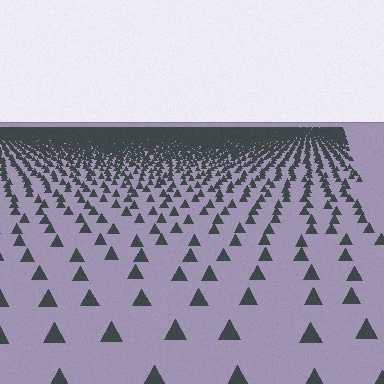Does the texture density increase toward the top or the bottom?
Density increases toward the top.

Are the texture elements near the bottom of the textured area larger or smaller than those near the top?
Larger. Near the bottom, elements are closer to the viewer and appear at a bigger on-screen size.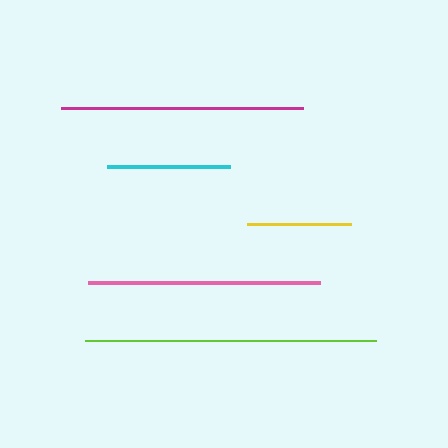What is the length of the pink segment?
The pink segment is approximately 232 pixels long.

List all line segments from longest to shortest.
From longest to shortest: lime, magenta, pink, cyan, yellow.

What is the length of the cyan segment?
The cyan segment is approximately 123 pixels long.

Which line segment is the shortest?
The yellow line is the shortest at approximately 104 pixels.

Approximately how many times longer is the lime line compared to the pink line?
The lime line is approximately 1.3 times the length of the pink line.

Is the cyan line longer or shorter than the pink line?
The pink line is longer than the cyan line.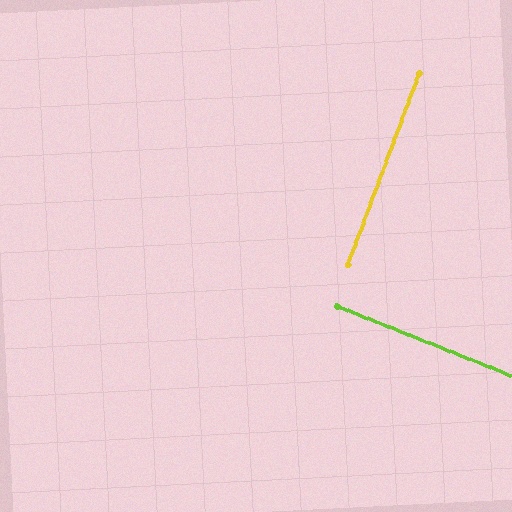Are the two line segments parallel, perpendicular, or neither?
Perpendicular — they meet at approximately 89°.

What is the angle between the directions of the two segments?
Approximately 89 degrees.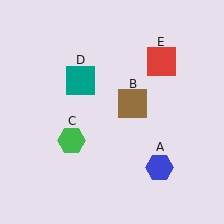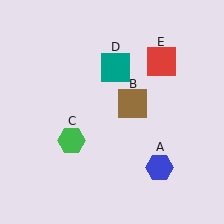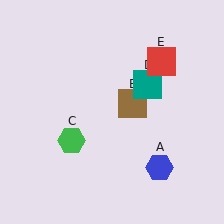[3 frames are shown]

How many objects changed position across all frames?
1 object changed position: teal square (object D).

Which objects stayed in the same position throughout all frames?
Blue hexagon (object A) and brown square (object B) and green hexagon (object C) and red square (object E) remained stationary.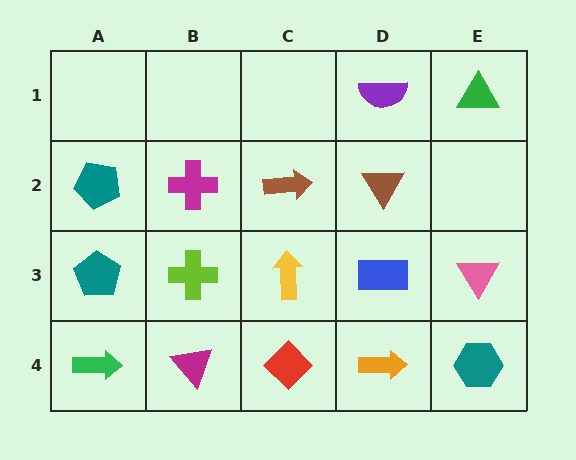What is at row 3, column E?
A pink triangle.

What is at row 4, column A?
A green arrow.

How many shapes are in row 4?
5 shapes.